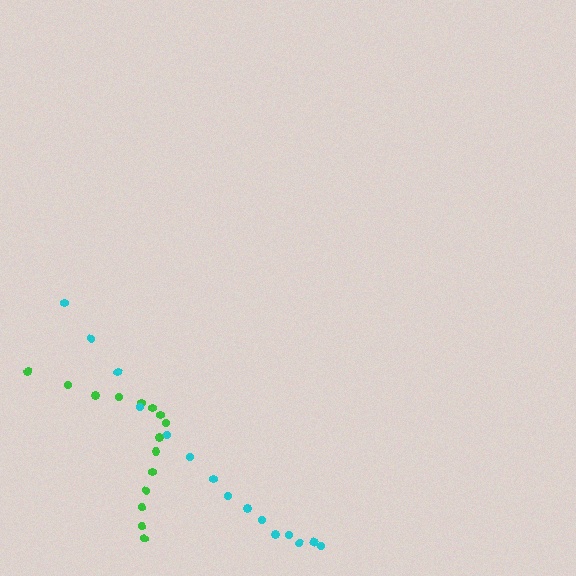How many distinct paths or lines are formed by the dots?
There are 2 distinct paths.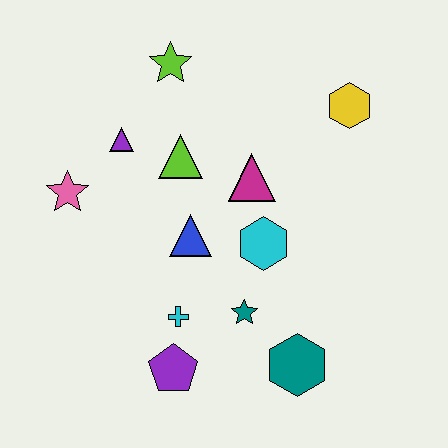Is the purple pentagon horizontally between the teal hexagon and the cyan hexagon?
No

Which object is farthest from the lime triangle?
The teal hexagon is farthest from the lime triangle.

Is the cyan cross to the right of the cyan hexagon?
No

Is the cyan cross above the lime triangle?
No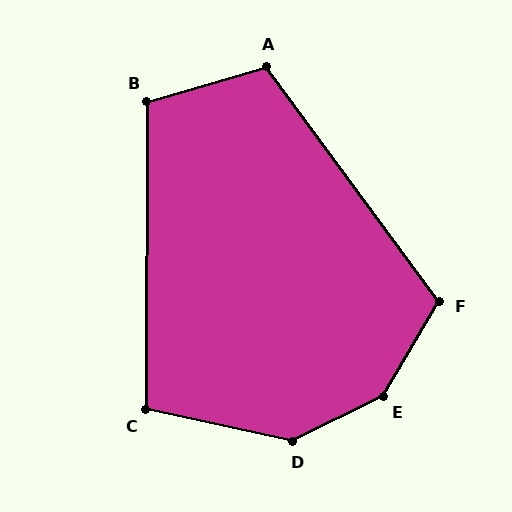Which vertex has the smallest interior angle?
C, at approximately 102 degrees.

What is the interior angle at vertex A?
Approximately 110 degrees (obtuse).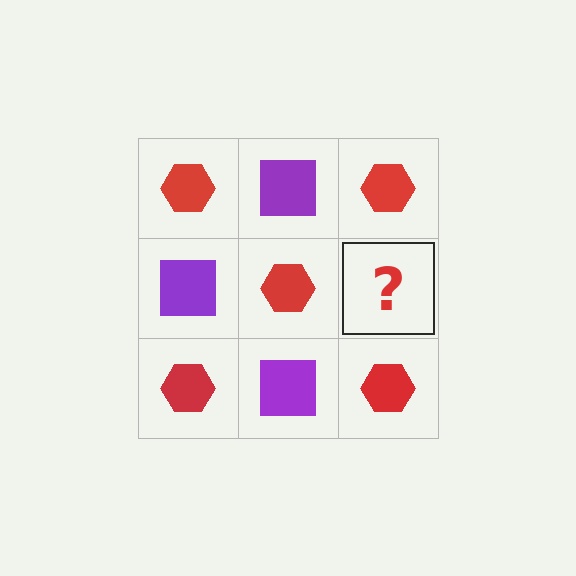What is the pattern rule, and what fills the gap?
The rule is that it alternates red hexagon and purple square in a checkerboard pattern. The gap should be filled with a purple square.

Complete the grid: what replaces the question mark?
The question mark should be replaced with a purple square.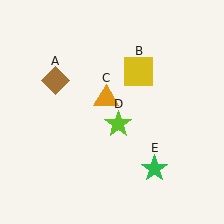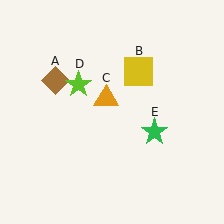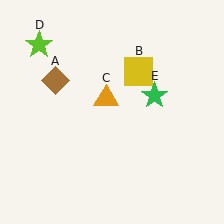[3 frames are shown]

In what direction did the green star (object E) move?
The green star (object E) moved up.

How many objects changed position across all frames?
2 objects changed position: lime star (object D), green star (object E).